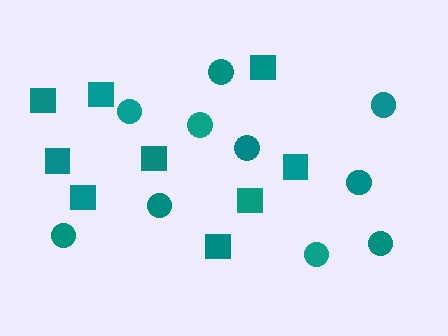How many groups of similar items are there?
There are 2 groups: one group of squares (9) and one group of circles (10).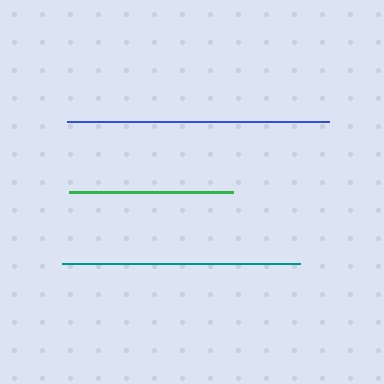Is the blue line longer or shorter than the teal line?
The blue line is longer than the teal line.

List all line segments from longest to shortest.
From longest to shortest: blue, teal, green.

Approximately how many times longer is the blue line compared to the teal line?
The blue line is approximately 1.1 times the length of the teal line.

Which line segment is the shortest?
The green line is the shortest at approximately 164 pixels.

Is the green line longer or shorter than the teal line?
The teal line is longer than the green line.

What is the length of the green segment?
The green segment is approximately 164 pixels long.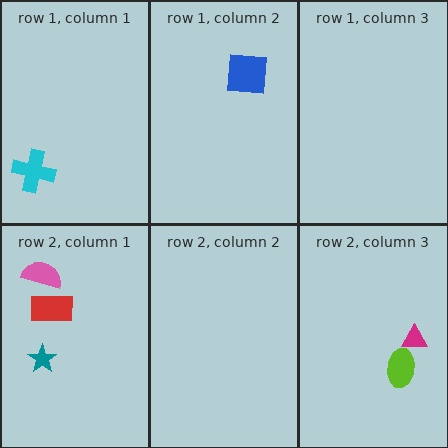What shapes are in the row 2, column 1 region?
The pink semicircle, the teal star, the red rectangle.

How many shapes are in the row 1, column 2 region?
1.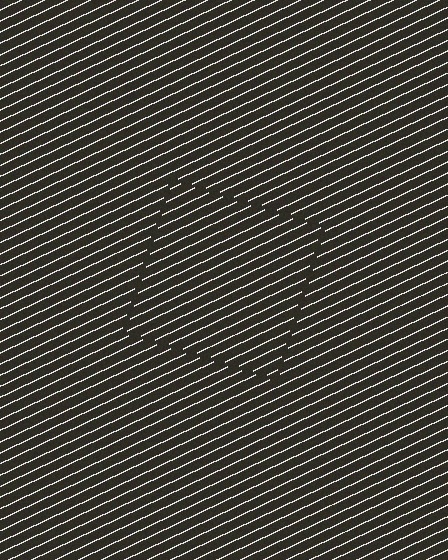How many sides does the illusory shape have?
4 sides — the line-ends trace a square.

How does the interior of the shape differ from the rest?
The interior of the shape contains the same grating, shifted by half a period — the contour is defined by the phase discontinuity where line-ends from the inner and outer gratings abut.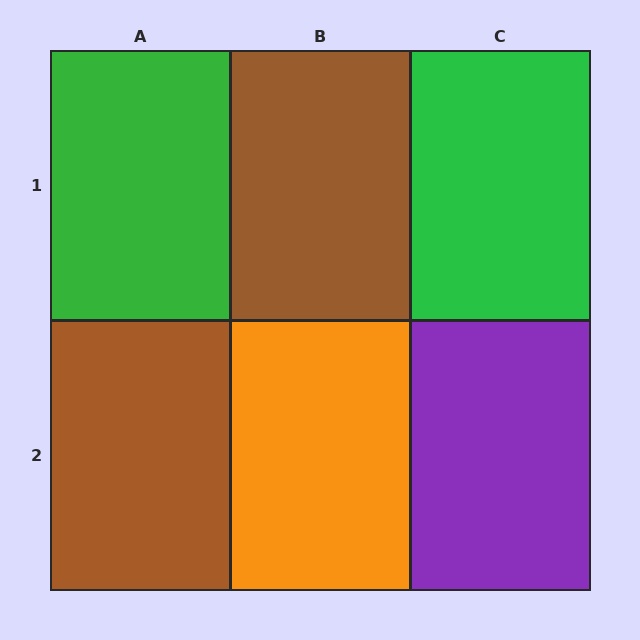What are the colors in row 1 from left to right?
Green, brown, green.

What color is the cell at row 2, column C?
Purple.